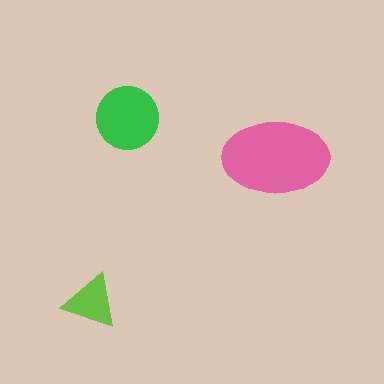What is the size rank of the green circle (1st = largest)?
2nd.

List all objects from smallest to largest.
The lime triangle, the green circle, the pink ellipse.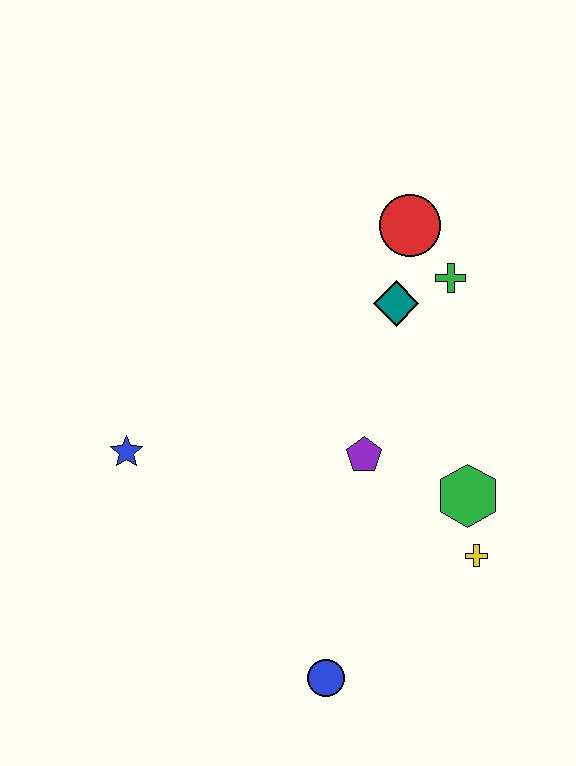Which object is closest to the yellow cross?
The green hexagon is closest to the yellow cross.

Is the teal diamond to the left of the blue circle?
No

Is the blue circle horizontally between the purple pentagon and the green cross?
No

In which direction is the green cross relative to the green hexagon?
The green cross is above the green hexagon.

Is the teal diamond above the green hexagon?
Yes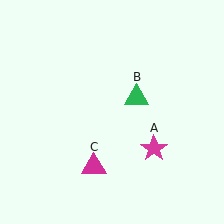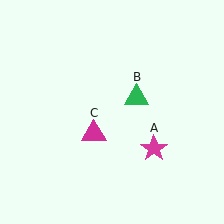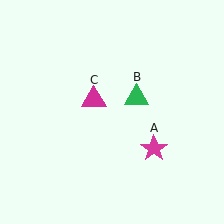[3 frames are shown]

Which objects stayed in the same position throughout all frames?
Magenta star (object A) and green triangle (object B) remained stationary.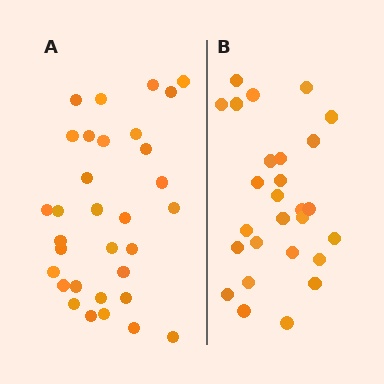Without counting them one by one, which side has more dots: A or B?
Region A (the left region) has more dots.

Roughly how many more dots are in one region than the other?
Region A has about 5 more dots than region B.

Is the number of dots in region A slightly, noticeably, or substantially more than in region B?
Region A has only slightly more — the two regions are fairly close. The ratio is roughly 1.2 to 1.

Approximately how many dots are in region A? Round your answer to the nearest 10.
About 30 dots. (The exact count is 32, which rounds to 30.)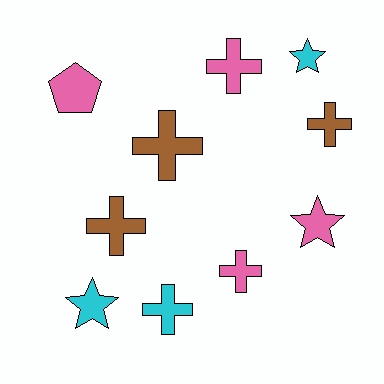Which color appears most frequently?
Pink, with 4 objects.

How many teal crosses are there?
There are no teal crosses.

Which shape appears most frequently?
Cross, with 6 objects.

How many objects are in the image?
There are 10 objects.